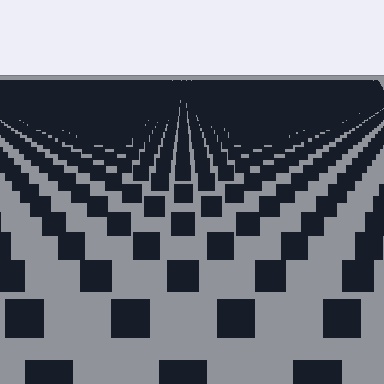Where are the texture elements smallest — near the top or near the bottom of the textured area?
Near the top.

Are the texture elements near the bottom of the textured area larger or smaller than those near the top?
Larger. Near the bottom, elements are closer to the viewer and appear at a bigger on-screen size.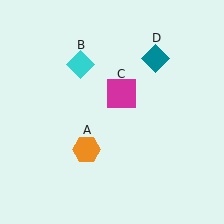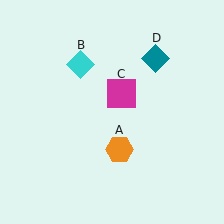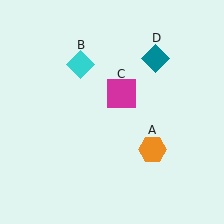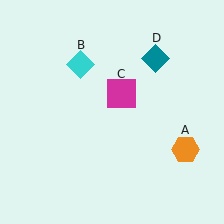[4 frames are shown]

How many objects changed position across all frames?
1 object changed position: orange hexagon (object A).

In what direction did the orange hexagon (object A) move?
The orange hexagon (object A) moved right.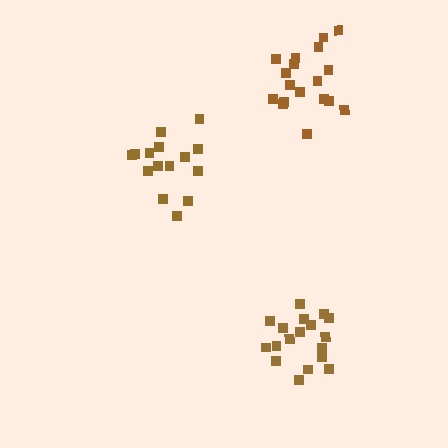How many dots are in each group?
Group 1: 18 dots, Group 2: 15 dots, Group 3: 18 dots (51 total).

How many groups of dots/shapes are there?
There are 3 groups.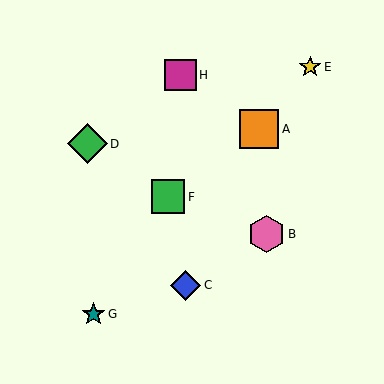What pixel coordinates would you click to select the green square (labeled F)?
Click at (168, 197) to select the green square F.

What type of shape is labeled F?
Shape F is a green square.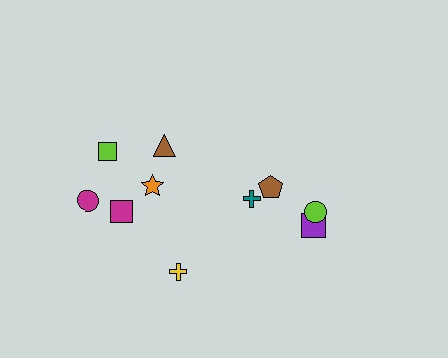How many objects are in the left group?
There are 6 objects.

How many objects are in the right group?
There are 4 objects.